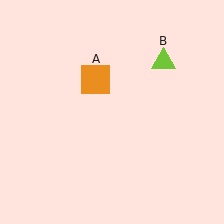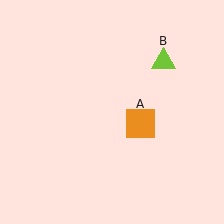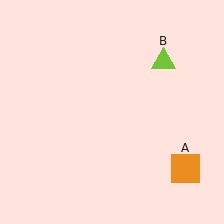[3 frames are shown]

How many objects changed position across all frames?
1 object changed position: orange square (object A).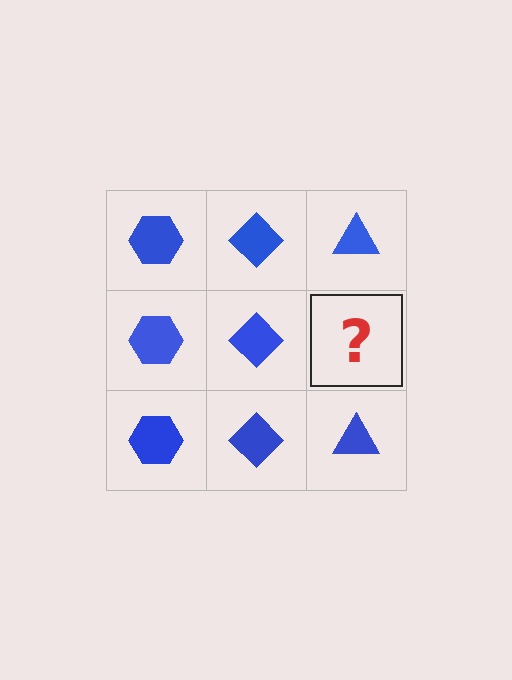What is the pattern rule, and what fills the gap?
The rule is that each column has a consistent shape. The gap should be filled with a blue triangle.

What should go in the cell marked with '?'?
The missing cell should contain a blue triangle.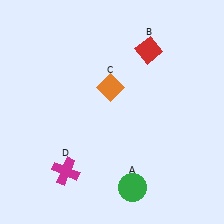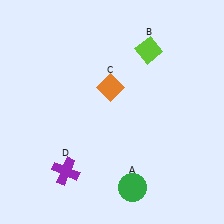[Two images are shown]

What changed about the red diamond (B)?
In Image 1, B is red. In Image 2, it changed to lime.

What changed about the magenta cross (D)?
In Image 1, D is magenta. In Image 2, it changed to purple.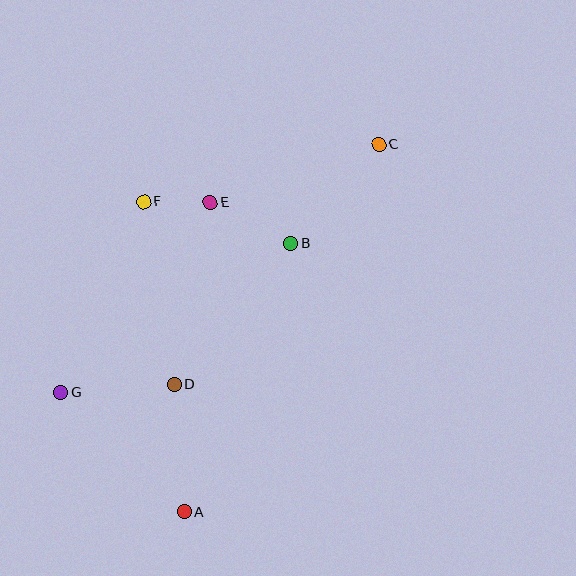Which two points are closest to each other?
Points E and F are closest to each other.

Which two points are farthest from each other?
Points A and C are farthest from each other.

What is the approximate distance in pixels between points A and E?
The distance between A and E is approximately 310 pixels.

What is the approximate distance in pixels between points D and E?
The distance between D and E is approximately 185 pixels.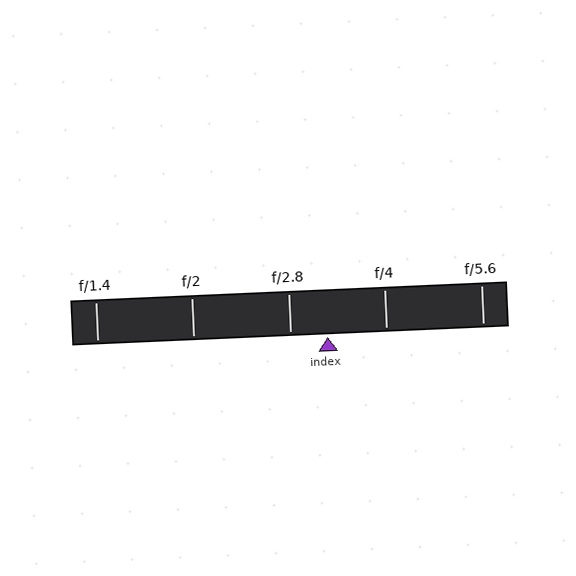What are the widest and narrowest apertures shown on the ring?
The widest aperture shown is f/1.4 and the narrowest is f/5.6.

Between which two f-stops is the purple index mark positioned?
The index mark is between f/2.8 and f/4.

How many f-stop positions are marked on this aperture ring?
There are 5 f-stop positions marked.